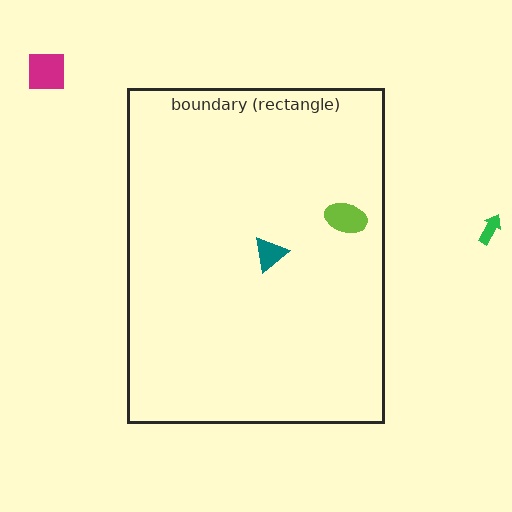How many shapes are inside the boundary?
2 inside, 2 outside.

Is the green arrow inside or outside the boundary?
Outside.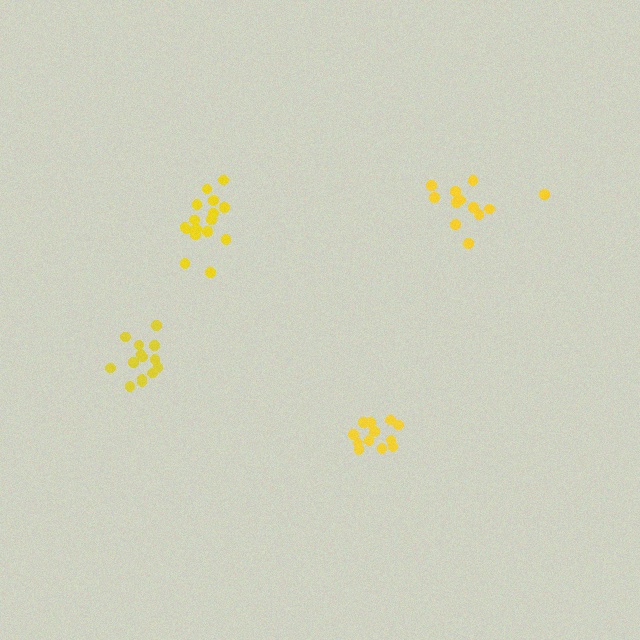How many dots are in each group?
Group 1: 12 dots, Group 2: 14 dots, Group 3: 12 dots, Group 4: 17 dots (55 total).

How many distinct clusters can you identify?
There are 4 distinct clusters.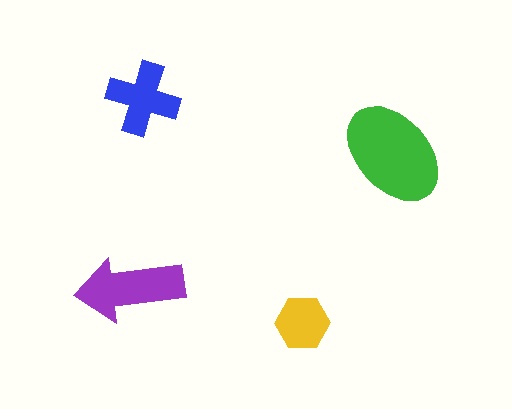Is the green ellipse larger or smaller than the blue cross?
Larger.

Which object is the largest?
The green ellipse.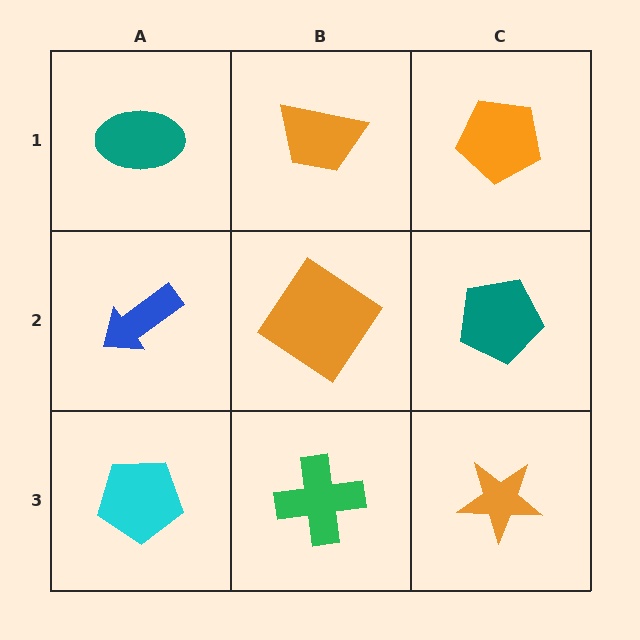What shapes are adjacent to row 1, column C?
A teal pentagon (row 2, column C), an orange trapezoid (row 1, column B).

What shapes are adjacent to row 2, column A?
A teal ellipse (row 1, column A), a cyan pentagon (row 3, column A), an orange diamond (row 2, column B).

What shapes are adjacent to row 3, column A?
A blue arrow (row 2, column A), a green cross (row 3, column B).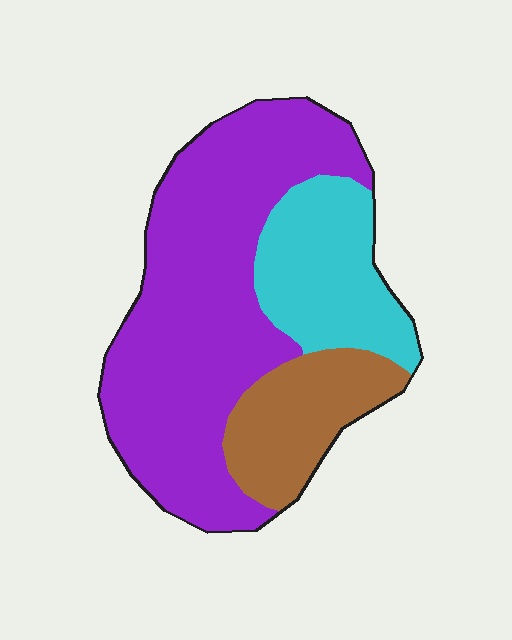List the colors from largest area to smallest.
From largest to smallest: purple, cyan, brown.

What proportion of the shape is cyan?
Cyan takes up between a sixth and a third of the shape.